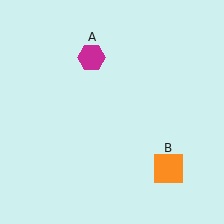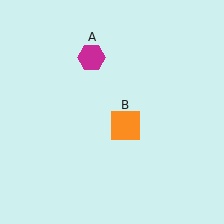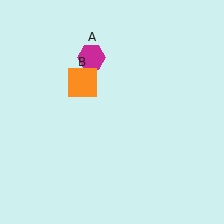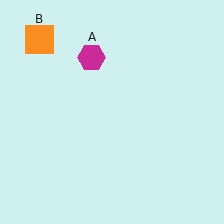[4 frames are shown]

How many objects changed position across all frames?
1 object changed position: orange square (object B).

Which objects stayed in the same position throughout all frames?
Magenta hexagon (object A) remained stationary.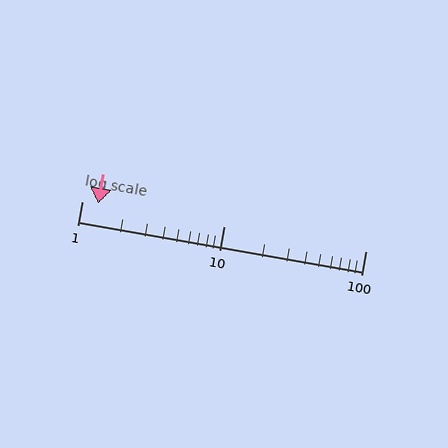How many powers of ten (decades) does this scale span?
The scale spans 2 decades, from 1 to 100.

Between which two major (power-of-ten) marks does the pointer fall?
The pointer is between 1 and 10.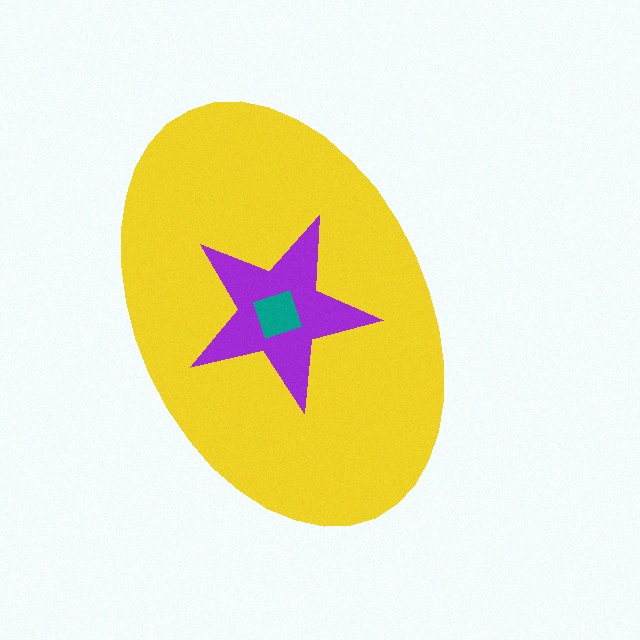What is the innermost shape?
The teal square.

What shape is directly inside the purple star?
The teal square.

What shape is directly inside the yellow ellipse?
The purple star.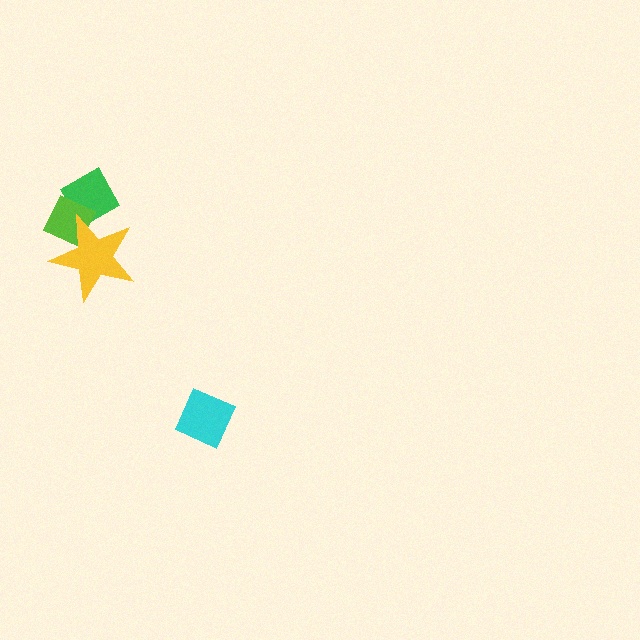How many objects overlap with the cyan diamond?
0 objects overlap with the cyan diamond.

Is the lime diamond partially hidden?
Yes, it is partially covered by another shape.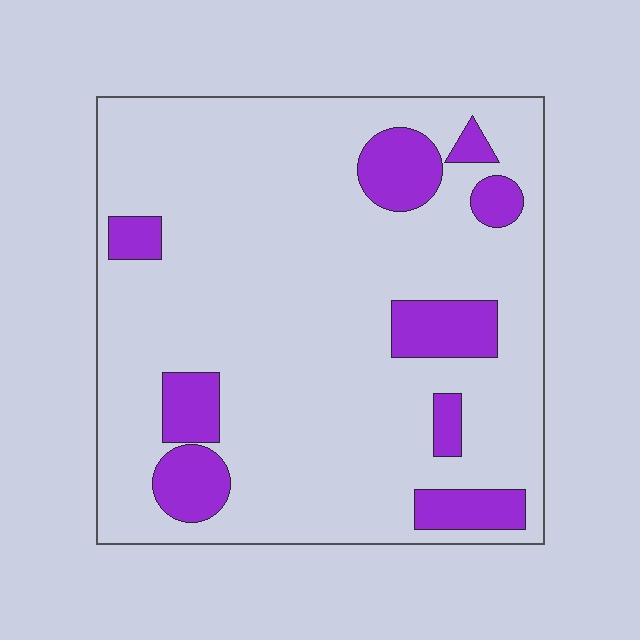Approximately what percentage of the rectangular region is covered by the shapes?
Approximately 15%.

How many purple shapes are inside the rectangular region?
9.